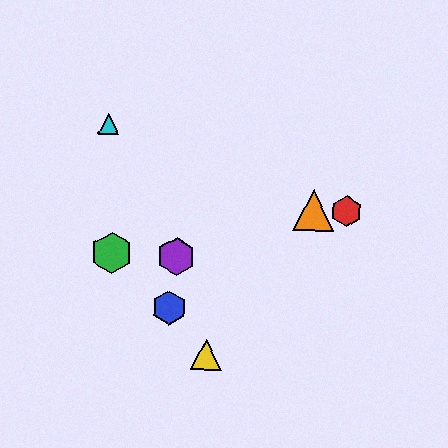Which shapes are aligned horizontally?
The red hexagon, the orange triangle are aligned horizontally.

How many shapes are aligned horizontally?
2 shapes (the red hexagon, the orange triangle) are aligned horizontally.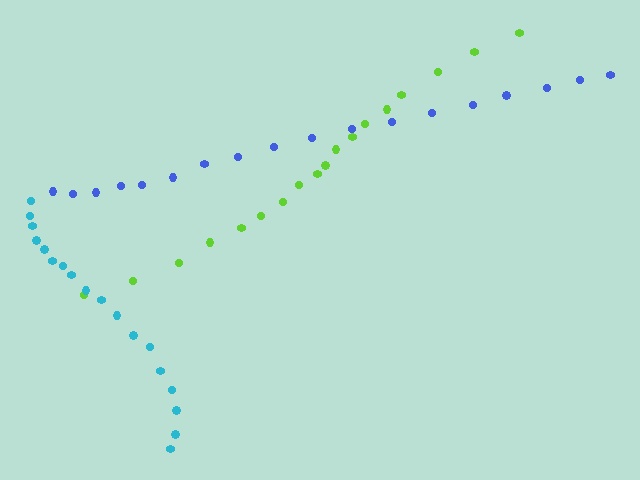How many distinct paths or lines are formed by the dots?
There are 3 distinct paths.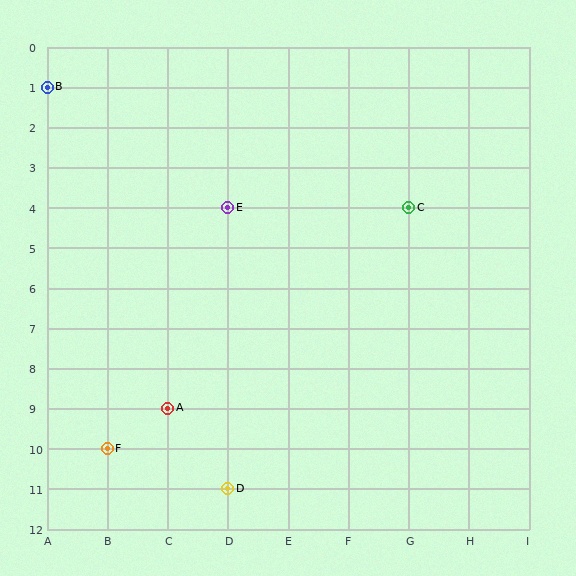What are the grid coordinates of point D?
Point D is at grid coordinates (D, 11).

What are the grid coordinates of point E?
Point E is at grid coordinates (D, 4).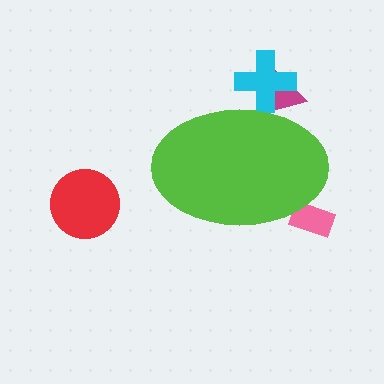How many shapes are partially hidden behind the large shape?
3 shapes are partially hidden.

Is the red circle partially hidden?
No, the red circle is fully visible.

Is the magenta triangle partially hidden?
Yes, the magenta triangle is partially hidden behind the lime ellipse.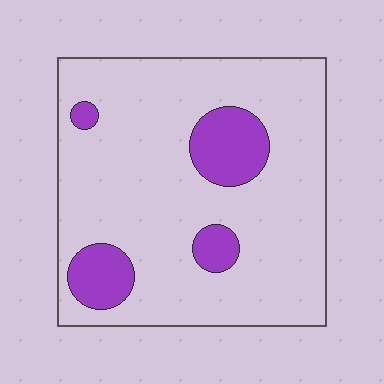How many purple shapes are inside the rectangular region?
4.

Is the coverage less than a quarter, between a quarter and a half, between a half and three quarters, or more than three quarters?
Less than a quarter.